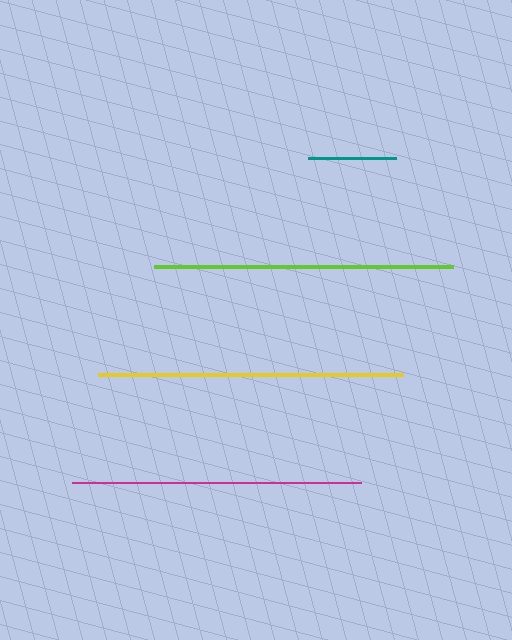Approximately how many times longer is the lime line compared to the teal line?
The lime line is approximately 3.4 times the length of the teal line.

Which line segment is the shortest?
The teal line is the shortest at approximately 89 pixels.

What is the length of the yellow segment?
The yellow segment is approximately 305 pixels long.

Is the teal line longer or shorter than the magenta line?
The magenta line is longer than the teal line.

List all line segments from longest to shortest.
From longest to shortest: yellow, lime, magenta, teal.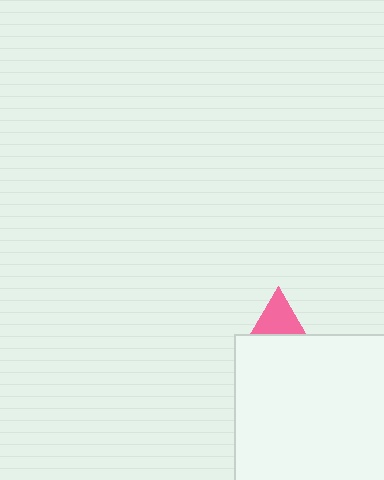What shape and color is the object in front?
The object in front is a white square.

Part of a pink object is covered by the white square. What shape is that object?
It is a triangle.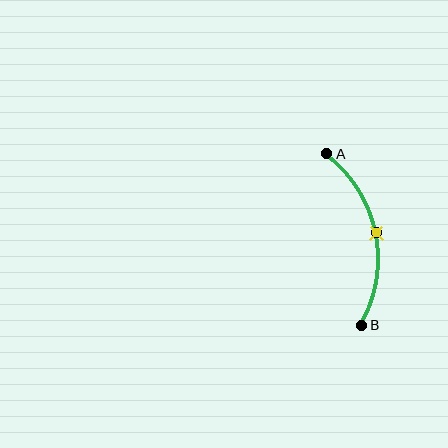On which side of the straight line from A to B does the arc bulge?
The arc bulges to the right of the straight line connecting A and B.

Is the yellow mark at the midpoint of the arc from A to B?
Yes. The yellow mark lies on the arc at equal arc-length from both A and B — it is the arc midpoint.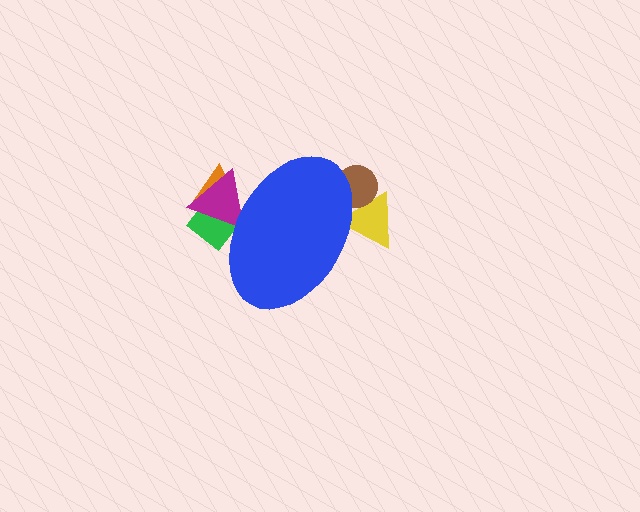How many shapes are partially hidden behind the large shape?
5 shapes are partially hidden.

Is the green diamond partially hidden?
Yes, the green diamond is partially hidden behind the blue ellipse.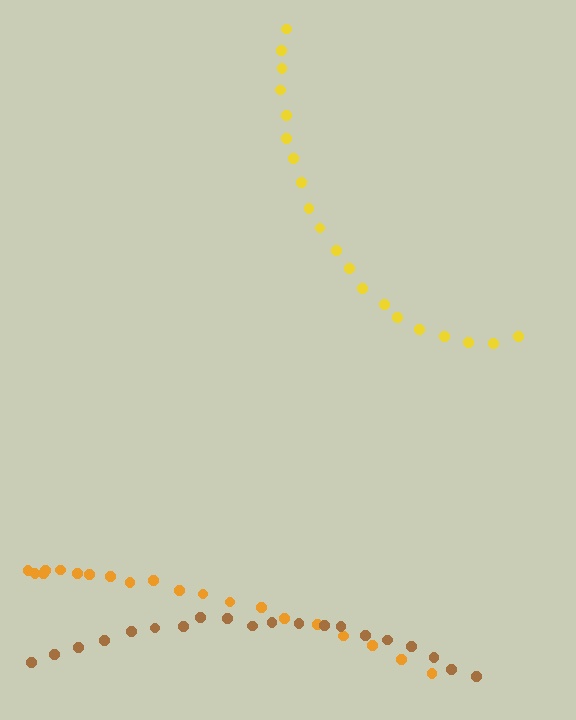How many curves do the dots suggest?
There are 3 distinct paths.